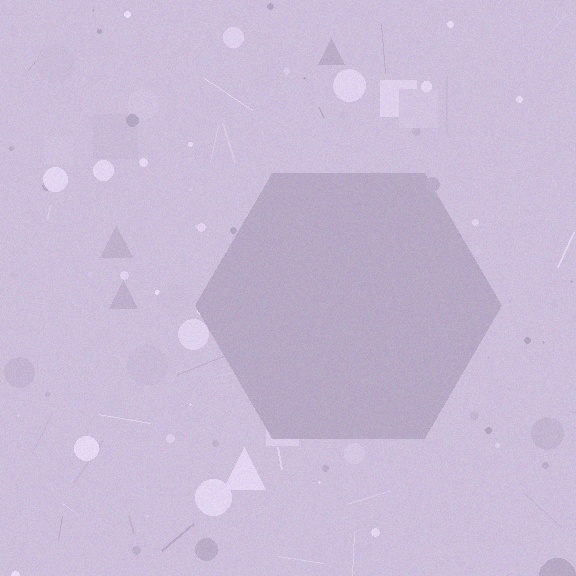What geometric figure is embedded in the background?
A hexagon is embedded in the background.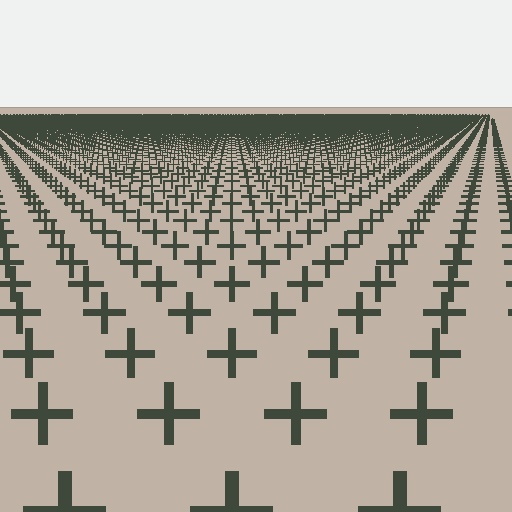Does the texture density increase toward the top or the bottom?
Density increases toward the top.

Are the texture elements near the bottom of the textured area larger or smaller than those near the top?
Larger. Near the bottom, elements are closer to the viewer and appear at a bigger on-screen size.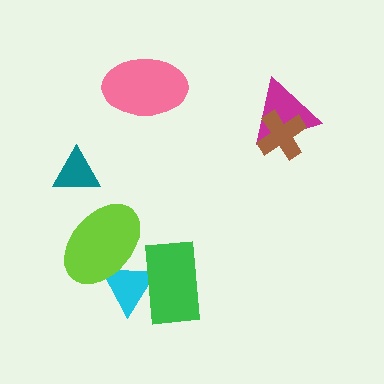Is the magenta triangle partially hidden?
Yes, it is partially covered by another shape.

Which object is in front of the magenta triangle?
The brown cross is in front of the magenta triangle.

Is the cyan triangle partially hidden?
Yes, it is partially covered by another shape.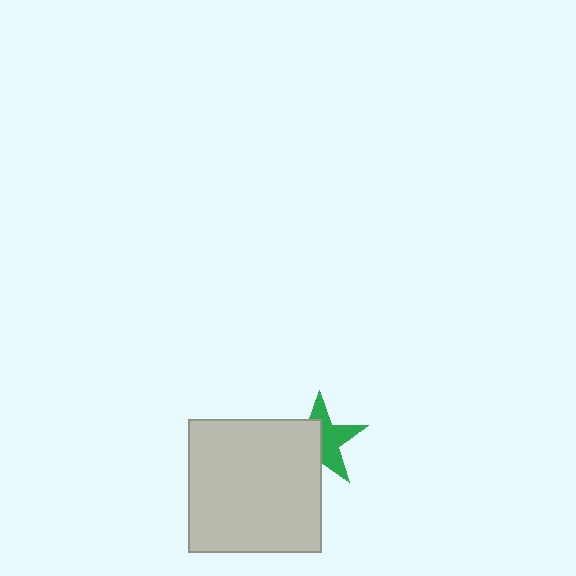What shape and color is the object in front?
The object in front is a light gray square.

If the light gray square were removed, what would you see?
You would see the complete green star.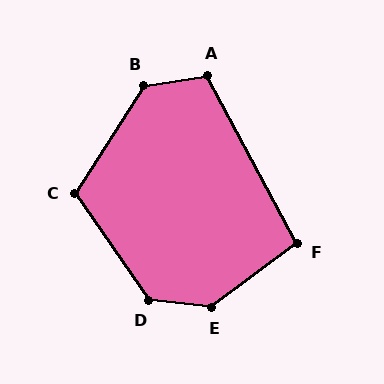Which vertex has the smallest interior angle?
F, at approximately 99 degrees.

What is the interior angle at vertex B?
Approximately 131 degrees (obtuse).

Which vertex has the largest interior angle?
E, at approximately 137 degrees.